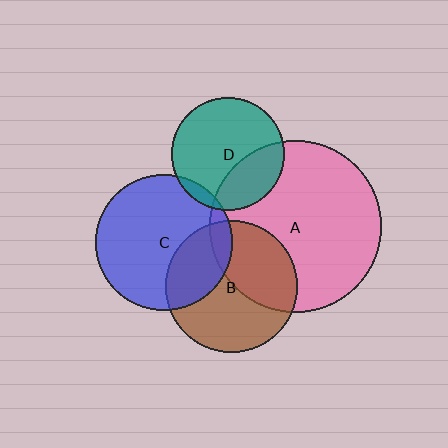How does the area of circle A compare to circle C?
Approximately 1.6 times.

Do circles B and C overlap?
Yes.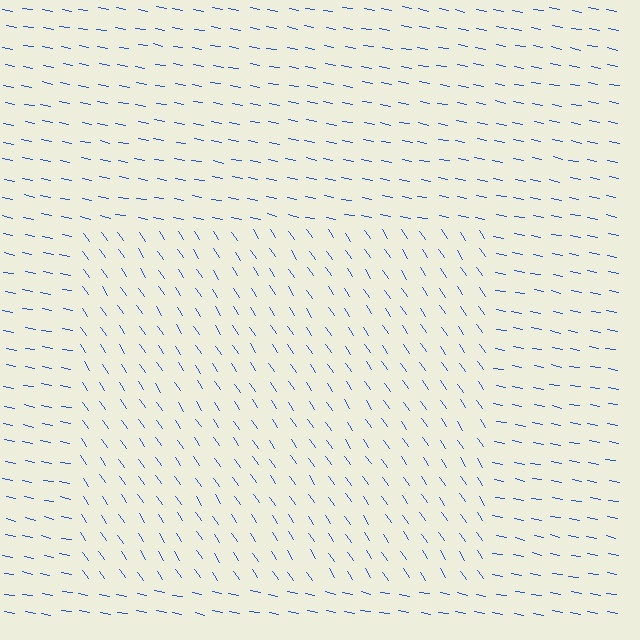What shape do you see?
I see a rectangle.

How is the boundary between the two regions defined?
The boundary is defined purely by a change in line orientation (approximately 45 degrees difference). All lines are the same color and thickness.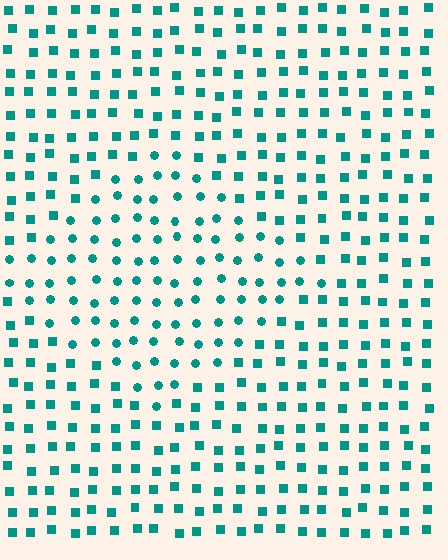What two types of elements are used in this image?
The image uses circles inside the diamond region and squares outside it.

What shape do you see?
I see a diamond.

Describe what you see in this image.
The image is filled with small teal elements arranged in a uniform grid. A diamond-shaped region contains circles, while the surrounding area contains squares. The boundary is defined purely by the change in element shape.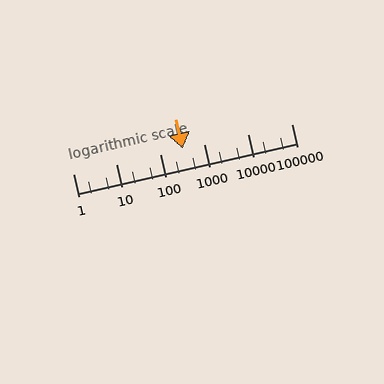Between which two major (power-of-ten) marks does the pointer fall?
The pointer is between 100 and 1000.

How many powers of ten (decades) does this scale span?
The scale spans 5 decades, from 1 to 100000.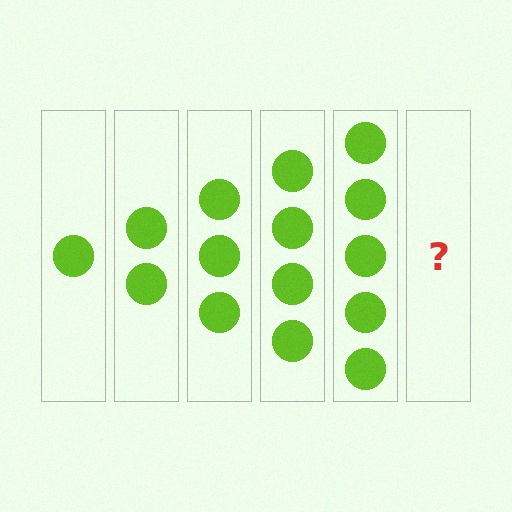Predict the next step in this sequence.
The next step is 6 circles.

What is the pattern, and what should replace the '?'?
The pattern is that each step adds one more circle. The '?' should be 6 circles.